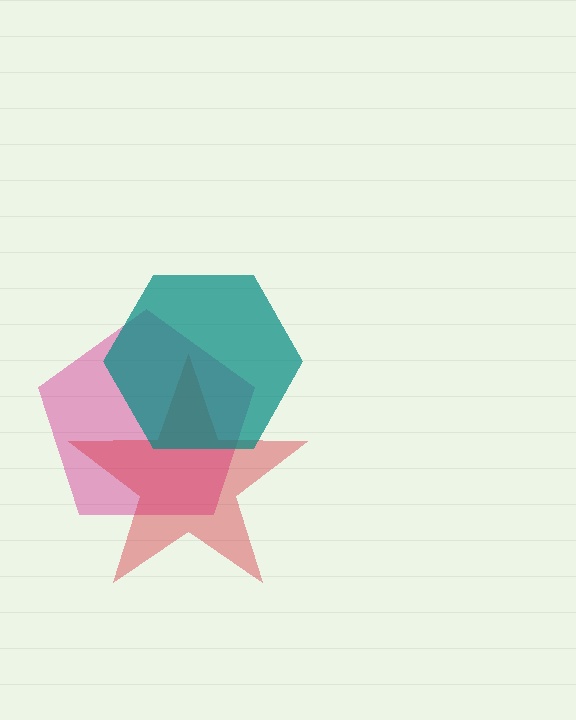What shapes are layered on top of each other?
The layered shapes are: a magenta pentagon, a red star, a teal hexagon.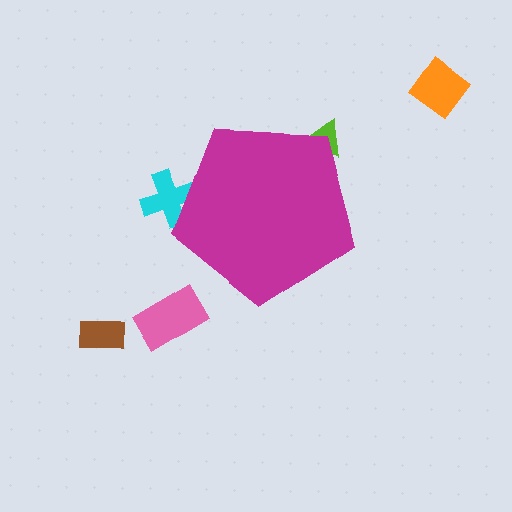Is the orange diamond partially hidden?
No, the orange diamond is fully visible.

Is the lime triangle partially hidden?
Yes, the lime triangle is partially hidden behind the magenta pentagon.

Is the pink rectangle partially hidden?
No, the pink rectangle is fully visible.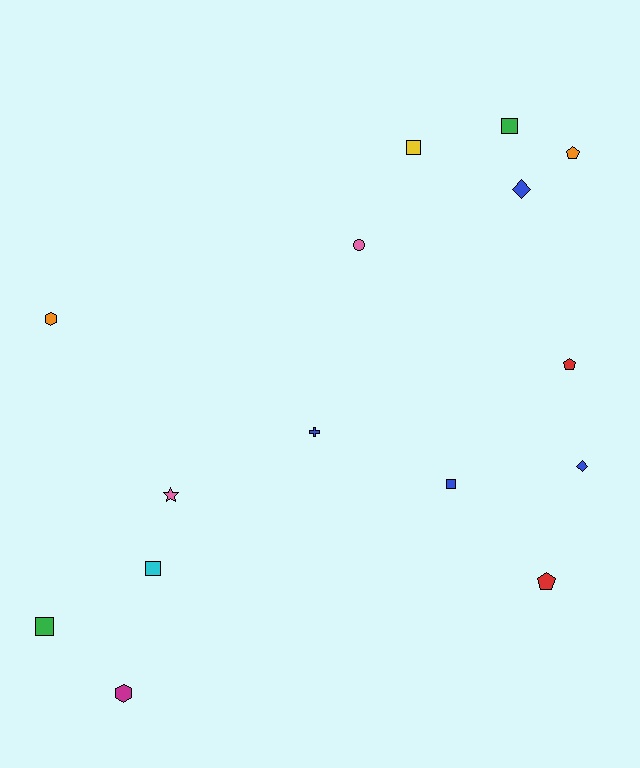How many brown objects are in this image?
There are no brown objects.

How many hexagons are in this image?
There are 2 hexagons.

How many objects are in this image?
There are 15 objects.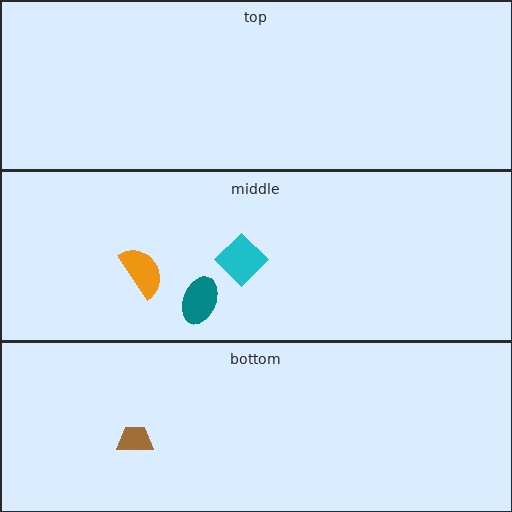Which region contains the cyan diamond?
The middle region.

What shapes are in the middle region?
The orange semicircle, the cyan diamond, the teal ellipse.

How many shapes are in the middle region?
3.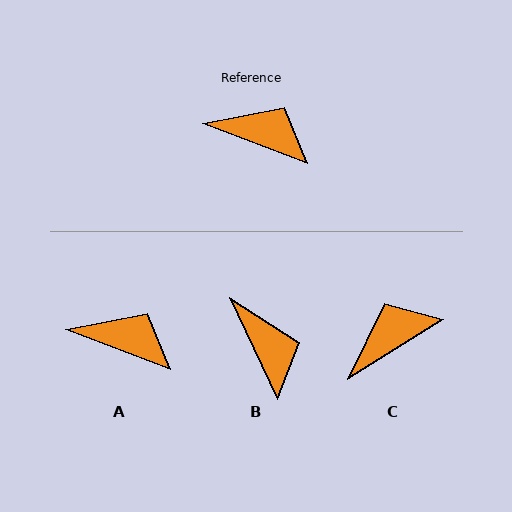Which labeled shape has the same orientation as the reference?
A.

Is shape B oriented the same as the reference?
No, it is off by about 44 degrees.